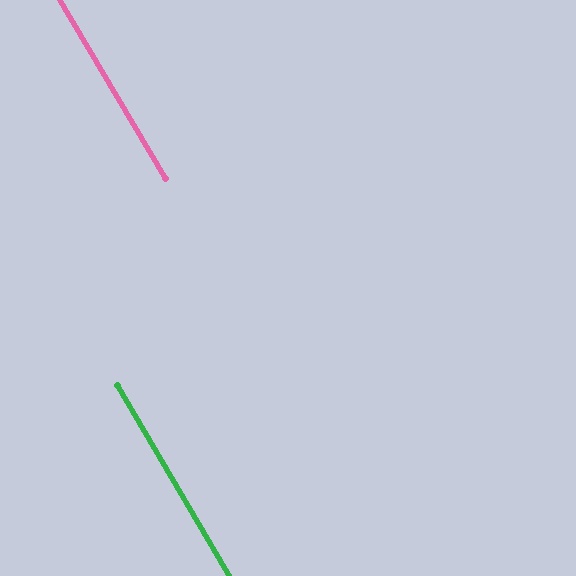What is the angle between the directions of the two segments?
Approximately 0 degrees.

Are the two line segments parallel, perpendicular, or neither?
Parallel — their directions differ by only 0.0°.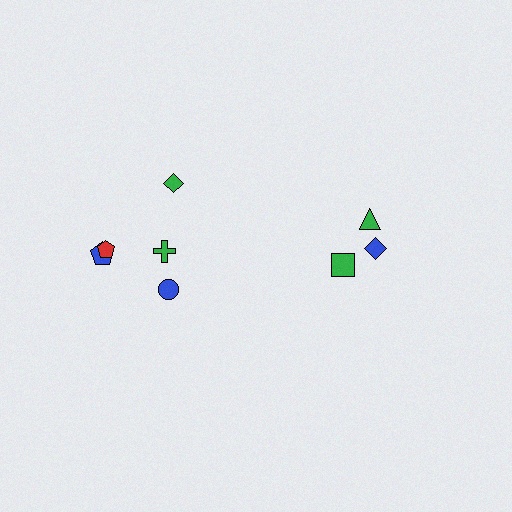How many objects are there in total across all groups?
There are 8 objects.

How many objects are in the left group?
There are 5 objects.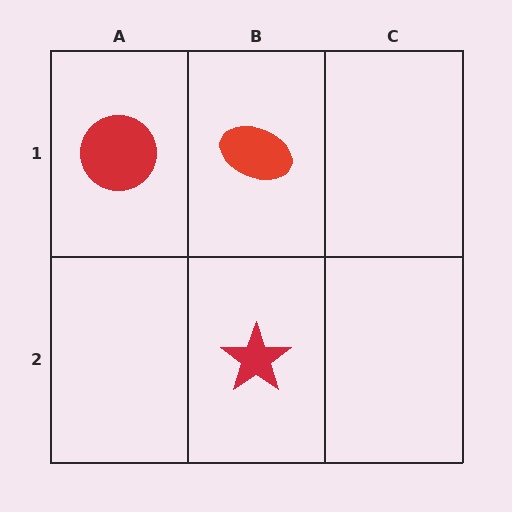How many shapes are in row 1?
2 shapes.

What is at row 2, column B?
A red star.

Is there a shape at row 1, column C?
No, that cell is empty.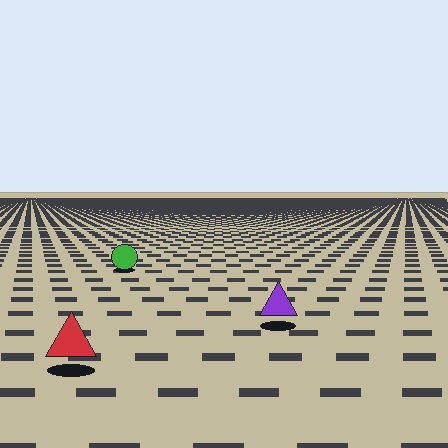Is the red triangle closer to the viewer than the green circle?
Yes. The red triangle is closer — you can tell from the texture gradient: the ground texture is coarser near it.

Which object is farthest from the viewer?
The green circle is farthest from the viewer. It appears smaller and the ground texture around it is denser.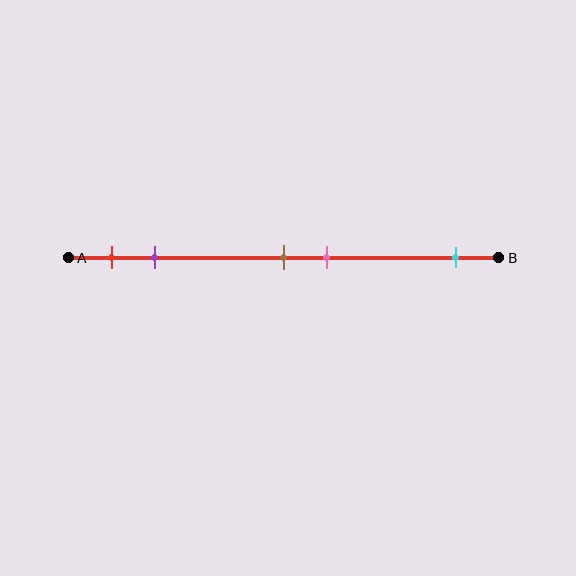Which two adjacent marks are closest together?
The brown and pink marks are the closest adjacent pair.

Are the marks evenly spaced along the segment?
No, the marks are not evenly spaced.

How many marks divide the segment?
There are 5 marks dividing the segment.